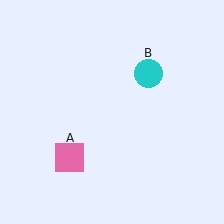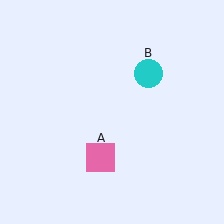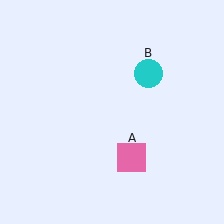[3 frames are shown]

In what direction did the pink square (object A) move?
The pink square (object A) moved right.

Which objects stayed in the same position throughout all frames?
Cyan circle (object B) remained stationary.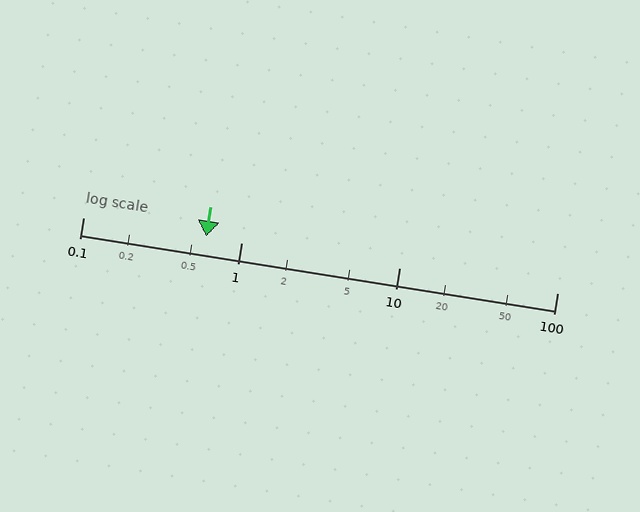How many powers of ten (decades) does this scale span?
The scale spans 3 decades, from 0.1 to 100.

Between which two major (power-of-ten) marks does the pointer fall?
The pointer is between 0.1 and 1.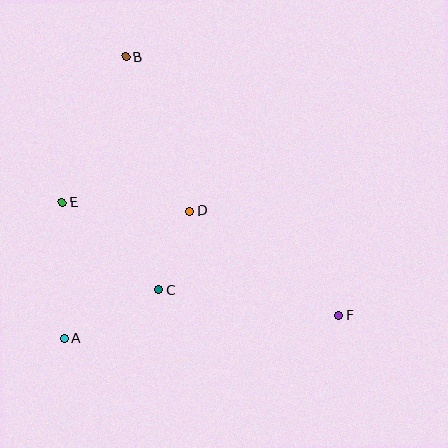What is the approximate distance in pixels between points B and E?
The distance between B and E is approximately 159 pixels.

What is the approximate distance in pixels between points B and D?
The distance between B and D is approximately 167 pixels.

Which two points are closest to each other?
Points C and D are closest to each other.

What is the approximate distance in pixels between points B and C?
The distance between B and C is approximately 236 pixels.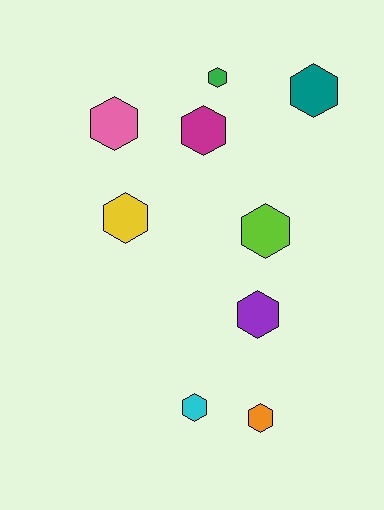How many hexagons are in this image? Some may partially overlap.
There are 9 hexagons.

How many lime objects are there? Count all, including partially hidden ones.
There is 1 lime object.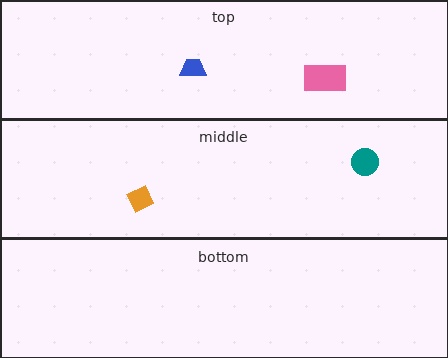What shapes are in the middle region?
The orange diamond, the teal circle.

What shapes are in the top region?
The blue trapezoid, the pink rectangle.